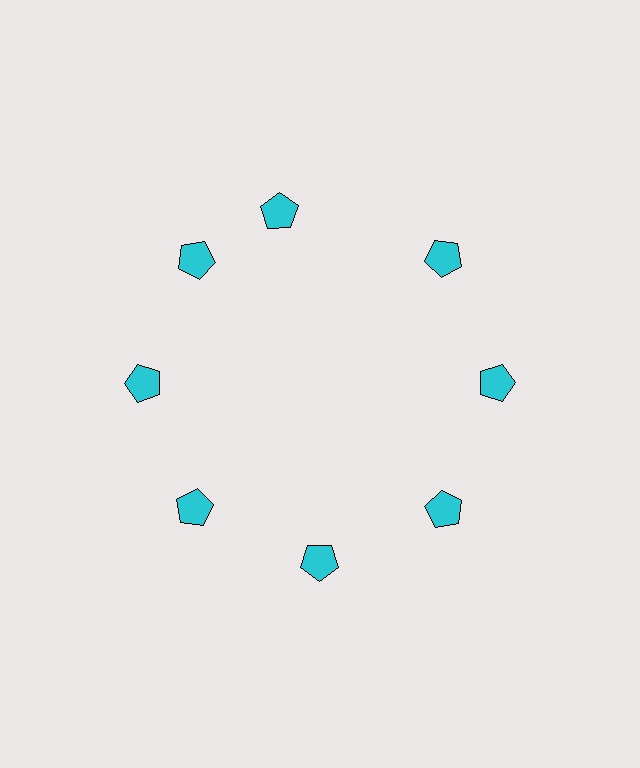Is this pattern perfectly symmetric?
No. The 8 cyan pentagons are arranged in a ring, but one element near the 12 o'clock position is rotated out of alignment along the ring, breaking the 8-fold rotational symmetry.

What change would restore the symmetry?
The symmetry would be restored by rotating it back into even spacing with its neighbors so that all 8 pentagons sit at equal angles and equal distance from the center.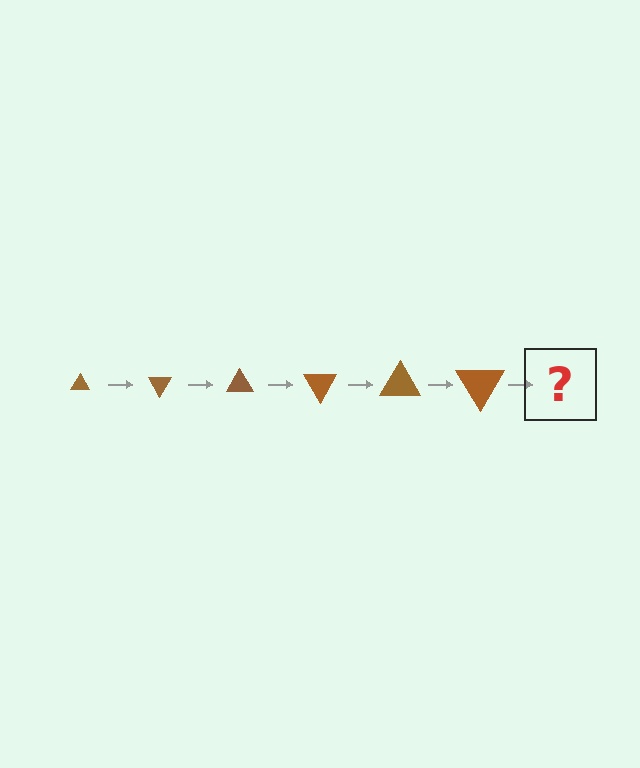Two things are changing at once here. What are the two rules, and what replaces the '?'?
The two rules are that the triangle grows larger each step and it rotates 60 degrees each step. The '?' should be a triangle, larger than the previous one and rotated 360 degrees from the start.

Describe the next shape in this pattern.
It should be a triangle, larger than the previous one and rotated 360 degrees from the start.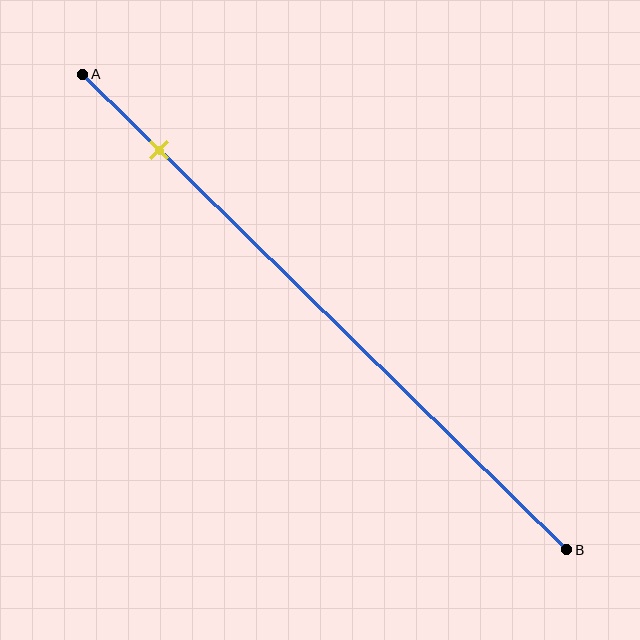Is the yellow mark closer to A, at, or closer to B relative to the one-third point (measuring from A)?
The yellow mark is closer to point A than the one-third point of segment AB.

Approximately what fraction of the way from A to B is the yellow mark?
The yellow mark is approximately 15% of the way from A to B.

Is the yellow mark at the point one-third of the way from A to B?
No, the mark is at about 15% from A, not at the 33% one-third point.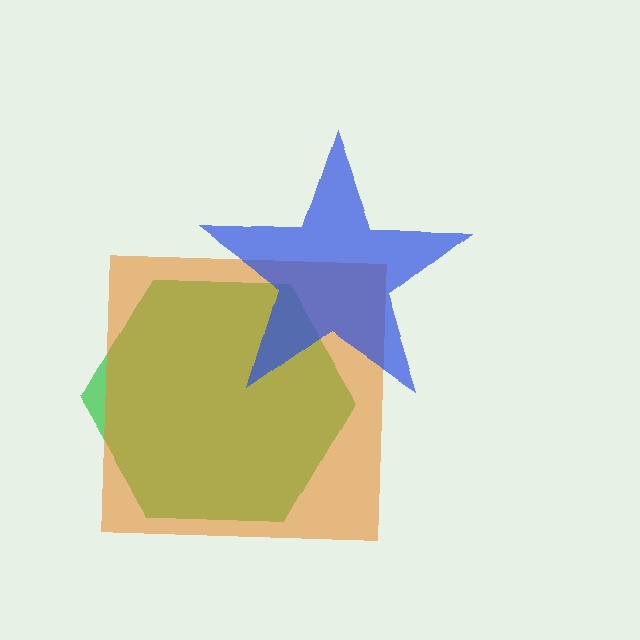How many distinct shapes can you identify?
There are 3 distinct shapes: a green hexagon, an orange square, a blue star.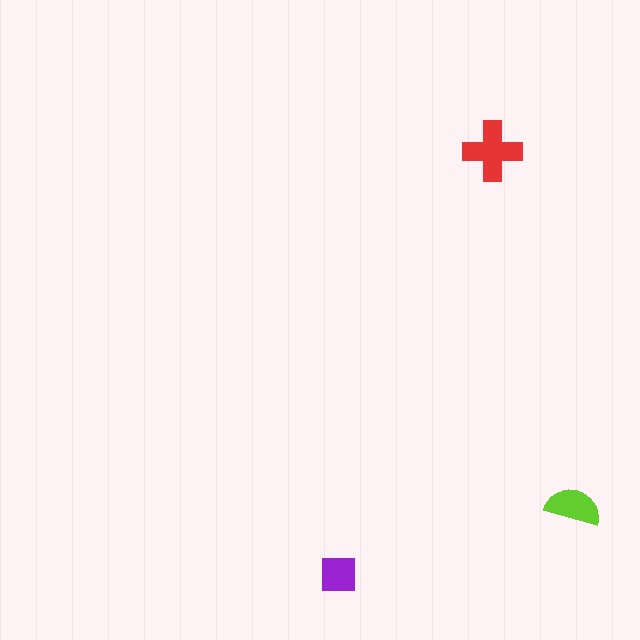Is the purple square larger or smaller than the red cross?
Smaller.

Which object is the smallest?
The purple square.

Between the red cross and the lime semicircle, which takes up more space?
The red cross.